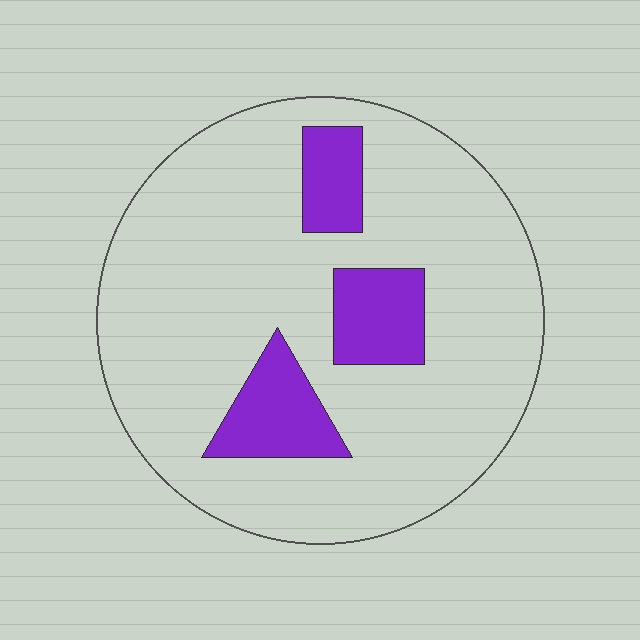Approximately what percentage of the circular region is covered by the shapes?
Approximately 15%.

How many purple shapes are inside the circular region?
3.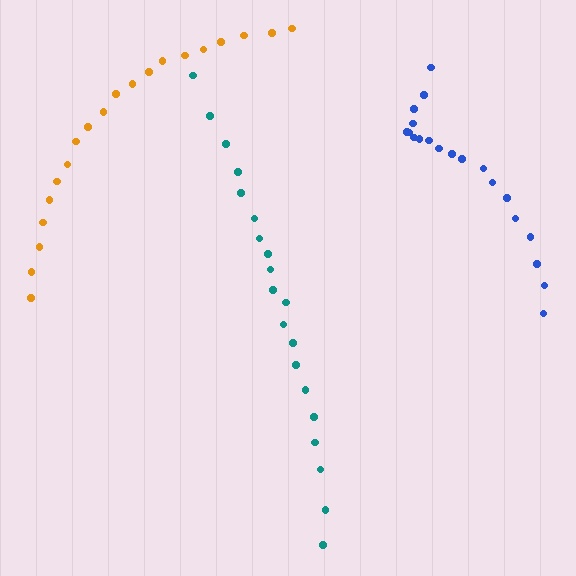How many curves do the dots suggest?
There are 3 distinct paths.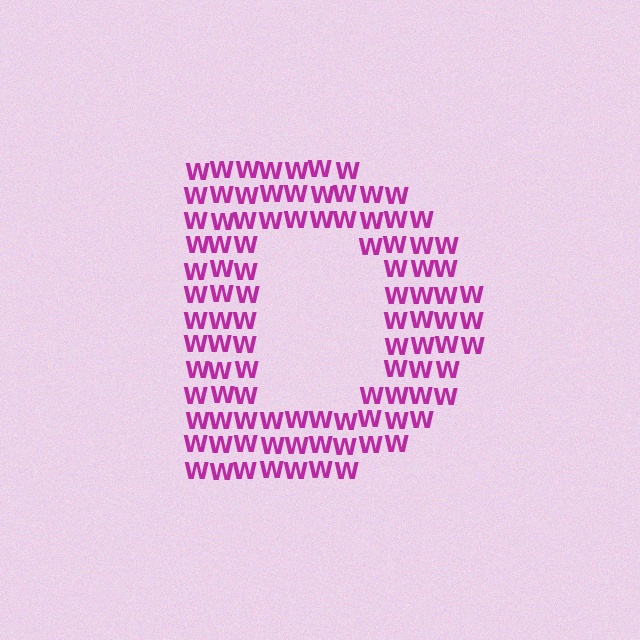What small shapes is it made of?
It is made of small letter W's.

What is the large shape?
The large shape is the letter D.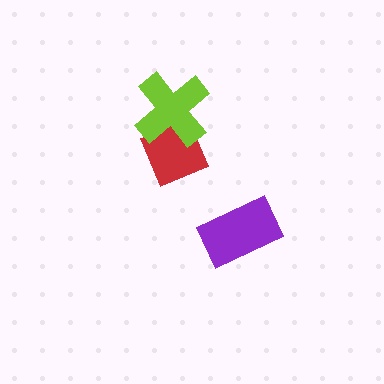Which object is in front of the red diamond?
The lime cross is in front of the red diamond.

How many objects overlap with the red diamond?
1 object overlaps with the red diamond.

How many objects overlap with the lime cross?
1 object overlaps with the lime cross.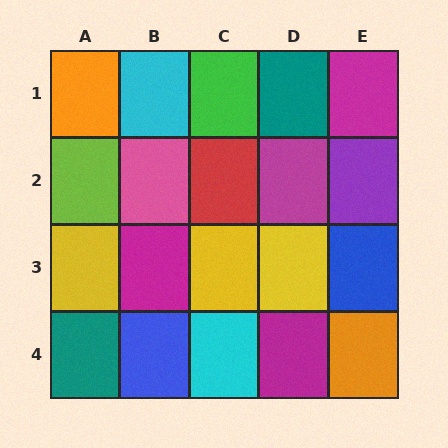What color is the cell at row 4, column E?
Orange.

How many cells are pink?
1 cell is pink.